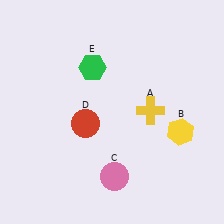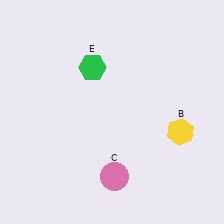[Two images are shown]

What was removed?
The red circle (D), the yellow cross (A) were removed in Image 2.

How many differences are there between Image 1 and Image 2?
There are 2 differences between the two images.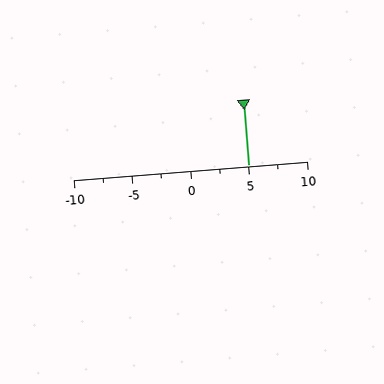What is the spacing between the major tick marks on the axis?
The major ticks are spaced 5 apart.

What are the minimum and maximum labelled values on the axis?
The axis runs from -10 to 10.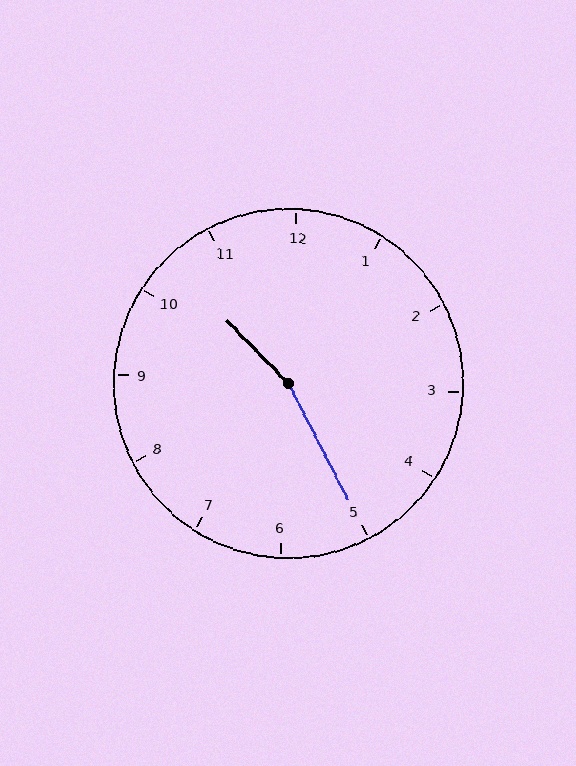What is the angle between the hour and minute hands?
Approximately 162 degrees.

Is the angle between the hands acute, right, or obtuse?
It is obtuse.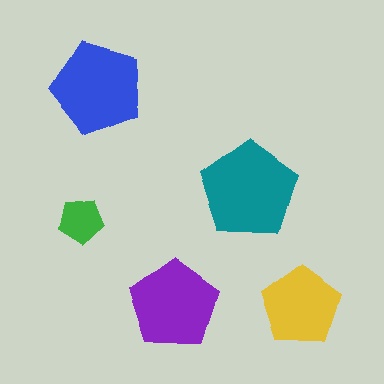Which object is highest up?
The blue pentagon is topmost.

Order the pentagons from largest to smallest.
the teal one, the blue one, the purple one, the yellow one, the green one.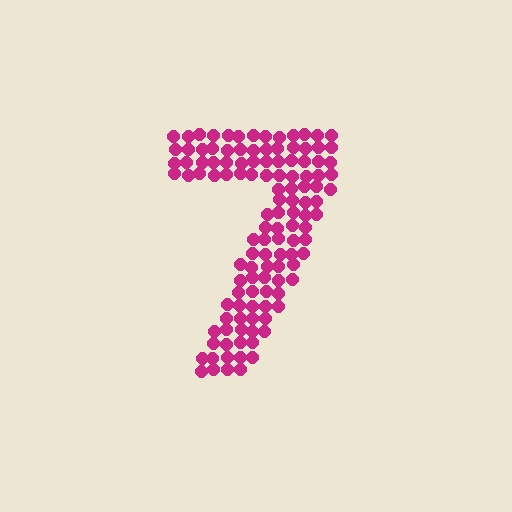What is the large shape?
The large shape is the digit 7.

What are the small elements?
The small elements are circles.